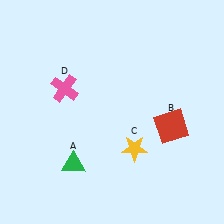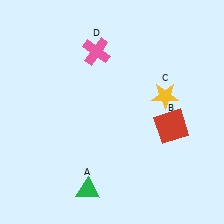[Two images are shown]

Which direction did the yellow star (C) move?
The yellow star (C) moved up.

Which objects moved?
The objects that moved are: the green triangle (A), the yellow star (C), the pink cross (D).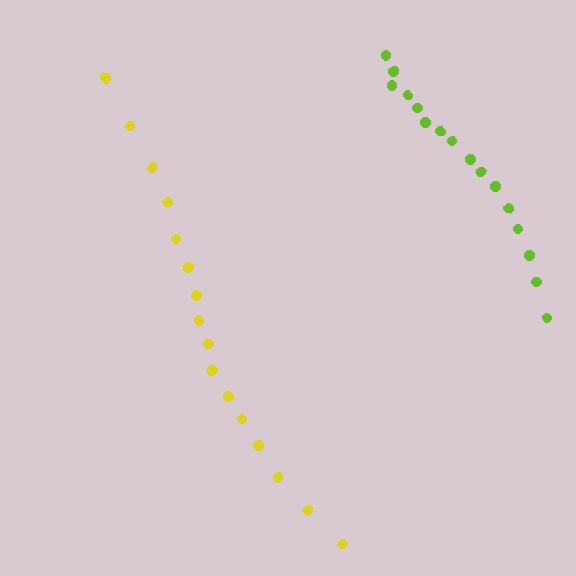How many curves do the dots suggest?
There are 2 distinct paths.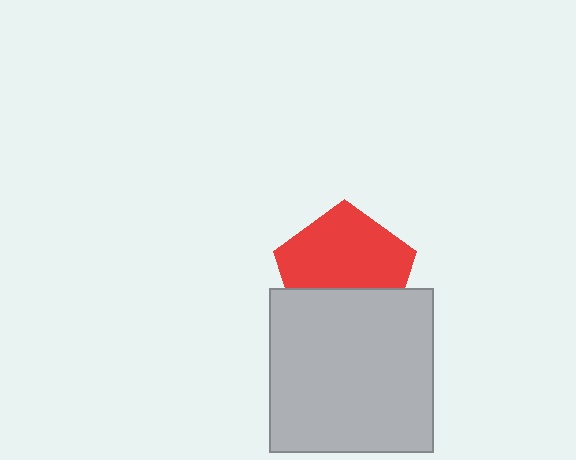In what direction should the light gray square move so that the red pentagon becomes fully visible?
The light gray square should move down. That is the shortest direction to clear the overlap and leave the red pentagon fully visible.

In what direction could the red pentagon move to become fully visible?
The red pentagon could move up. That would shift it out from behind the light gray square entirely.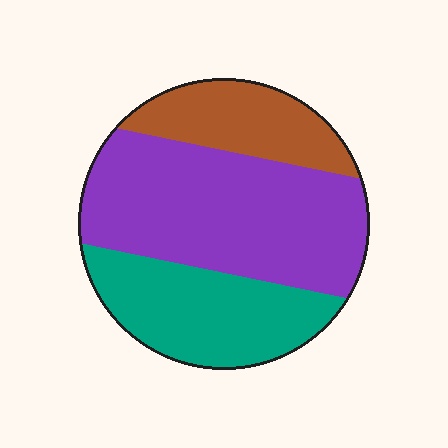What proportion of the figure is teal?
Teal takes up between a sixth and a third of the figure.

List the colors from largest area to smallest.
From largest to smallest: purple, teal, brown.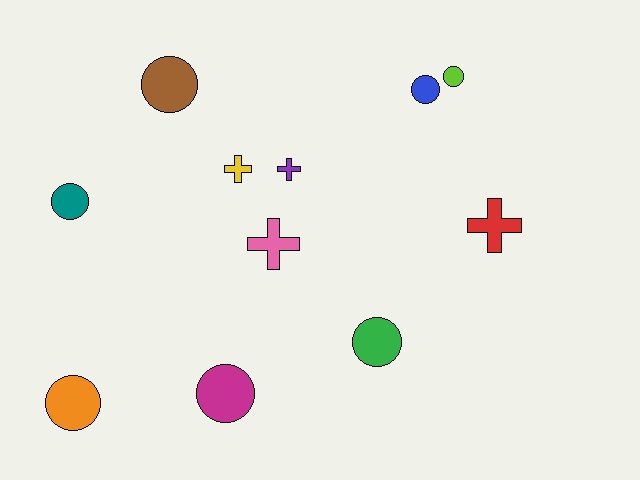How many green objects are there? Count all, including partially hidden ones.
There is 1 green object.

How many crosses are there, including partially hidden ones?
There are 4 crosses.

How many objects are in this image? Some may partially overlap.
There are 11 objects.